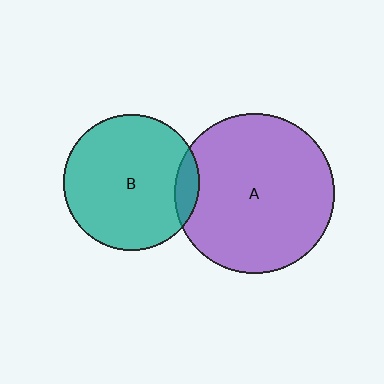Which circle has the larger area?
Circle A (purple).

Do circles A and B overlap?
Yes.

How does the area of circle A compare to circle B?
Approximately 1.4 times.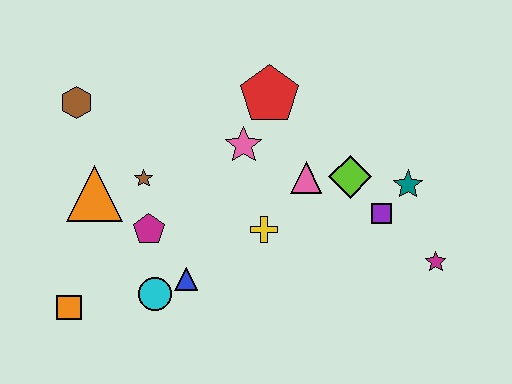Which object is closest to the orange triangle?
The brown star is closest to the orange triangle.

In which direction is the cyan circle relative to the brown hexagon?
The cyan circle is below the brown hexagon.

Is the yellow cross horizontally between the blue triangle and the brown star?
No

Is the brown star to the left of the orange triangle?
No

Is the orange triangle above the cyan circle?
Yes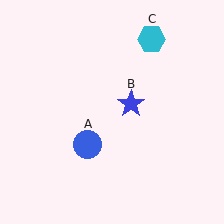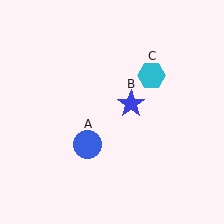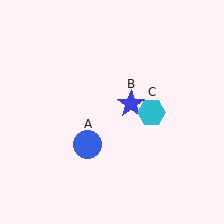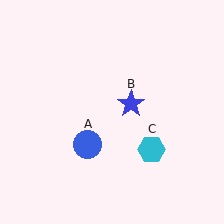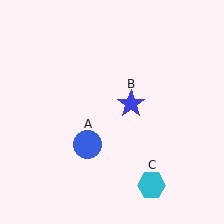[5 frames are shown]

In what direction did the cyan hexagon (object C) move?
The cyan hexagon (object C) moved down.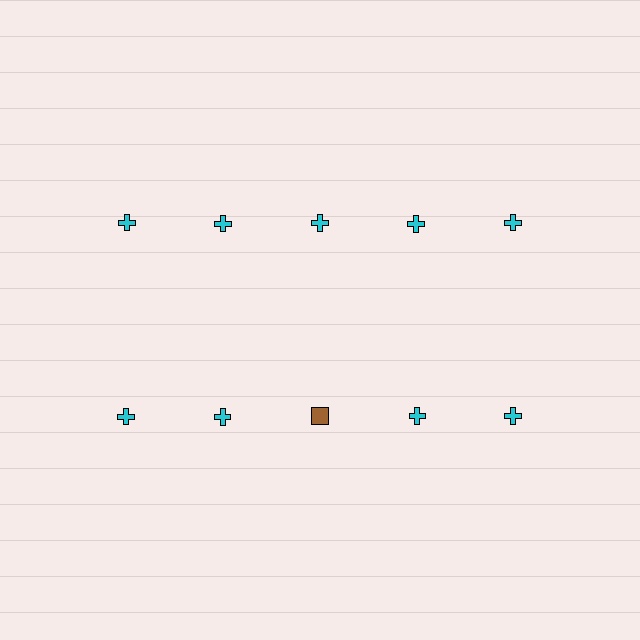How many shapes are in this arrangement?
There are 10 shapes arranged in a grid pattern.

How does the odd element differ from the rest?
It differs in both color (brown instead of cyan) and shape (square instead of cross).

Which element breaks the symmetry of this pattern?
The brown square in the second row, center column breaks the symmetry. All other shapes are cyan crosses.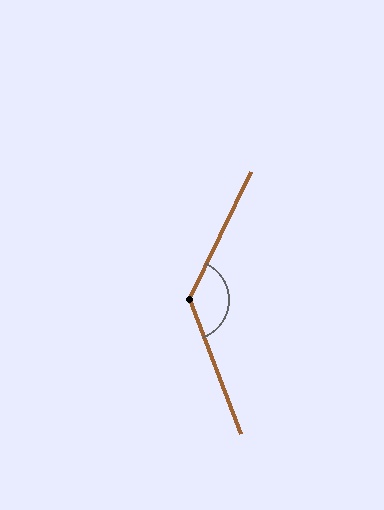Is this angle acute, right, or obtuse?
It is obtuse.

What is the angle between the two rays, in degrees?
Approximately 133 degrees.